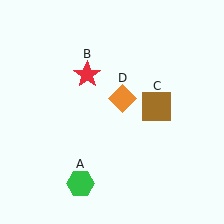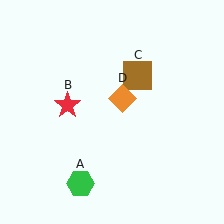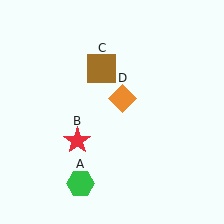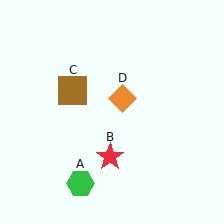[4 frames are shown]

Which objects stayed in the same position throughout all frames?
Green hexagon (object A) and orange diamond (object D) remained stationary.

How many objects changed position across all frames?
2 objects changed position: red star (object B), brown square (object C).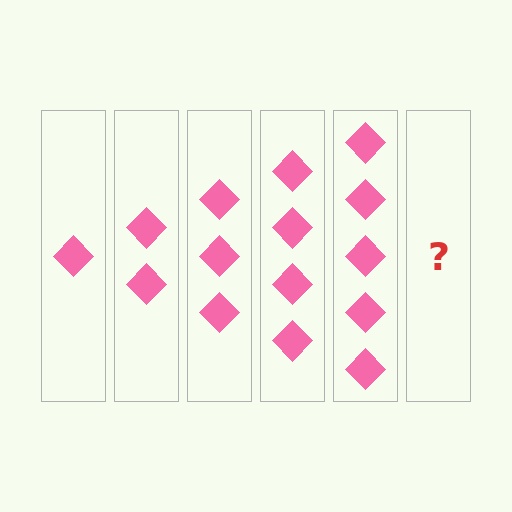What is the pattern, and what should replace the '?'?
The pattern is that each step adds one more diamond. The '?' should be 6 diamonds.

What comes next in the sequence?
The next element should be 6 diamonds.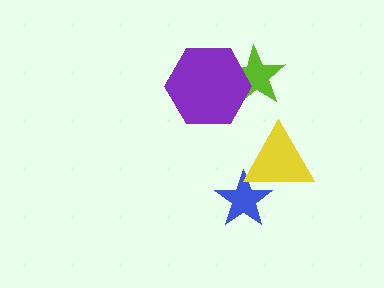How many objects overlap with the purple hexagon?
1 object overlaps with the purple hexagon.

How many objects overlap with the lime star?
1 object overlaps with the lime star.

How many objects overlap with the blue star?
1 object overlaps with the blue star.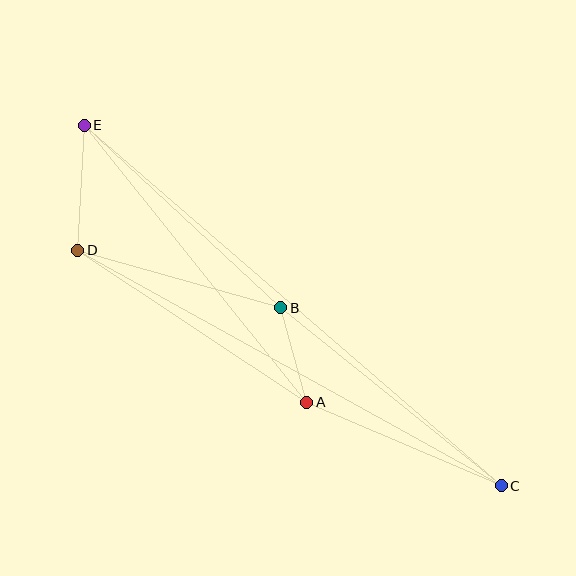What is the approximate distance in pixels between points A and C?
The distance between A and C is approximately 212 pixels.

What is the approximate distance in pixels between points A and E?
The distance between A and E is approximately 355 pixels.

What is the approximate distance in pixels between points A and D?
The distance between A and D is approximately 275 pixels.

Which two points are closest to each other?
Points A and B are closest to each other.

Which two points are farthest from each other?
Points C and E are farthest from each other.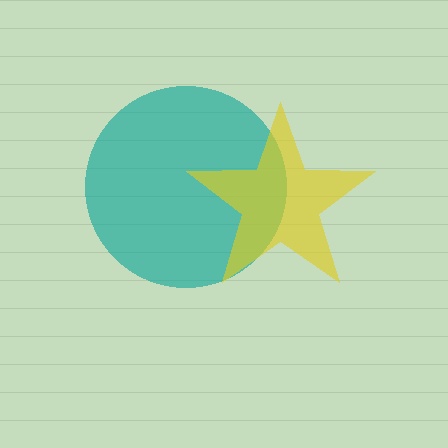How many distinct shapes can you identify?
There are 2 distinct shapes: a teal circle, a yellow star.